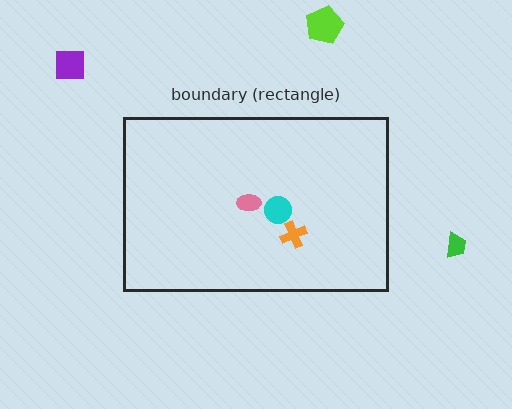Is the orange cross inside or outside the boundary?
Inside.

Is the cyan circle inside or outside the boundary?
Inside.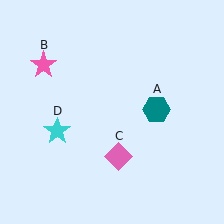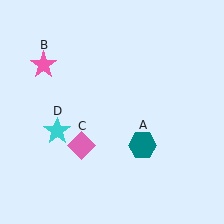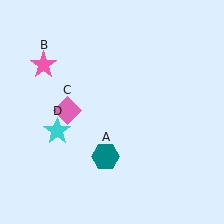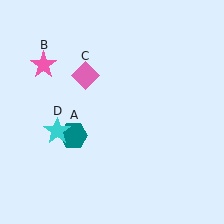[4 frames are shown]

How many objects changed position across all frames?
2 objects changed position: teal hexagon (object A), pink diamond (object C).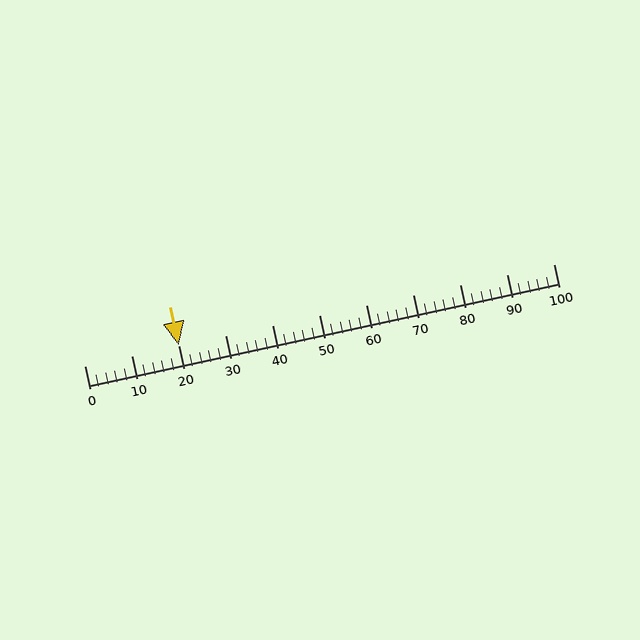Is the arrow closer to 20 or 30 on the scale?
The arrow is closer to 20.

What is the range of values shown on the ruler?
The ruler shows values from 0 to 100.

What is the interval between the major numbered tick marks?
The major tick marks are spaced 10 units apart.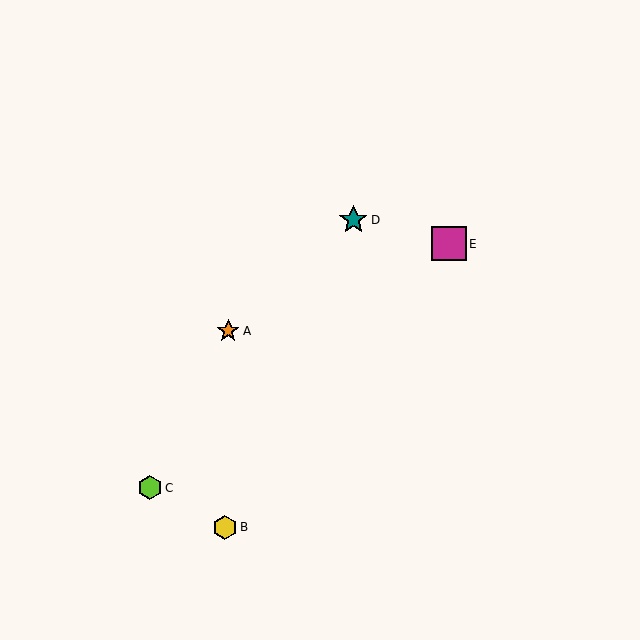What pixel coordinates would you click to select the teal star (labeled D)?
Click at (353, 220) to select the teal star D.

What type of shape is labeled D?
Shape D is a teal star.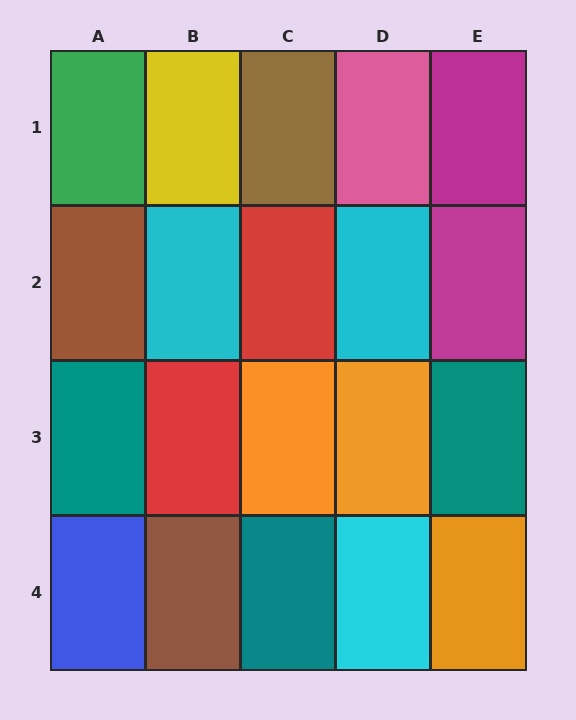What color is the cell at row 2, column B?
Cyan.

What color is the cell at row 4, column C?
Teal.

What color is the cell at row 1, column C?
Brown.